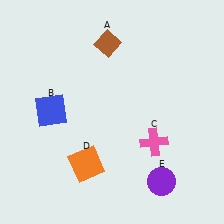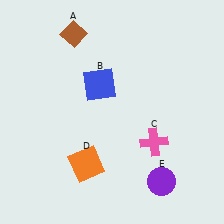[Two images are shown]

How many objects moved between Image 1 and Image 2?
2 objects moved between the two images.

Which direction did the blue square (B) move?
The blue square (B) moved right.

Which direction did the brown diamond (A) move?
The brown diamond (A) moved left.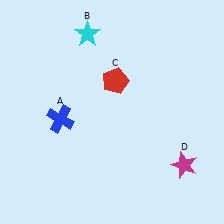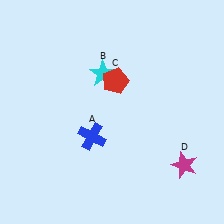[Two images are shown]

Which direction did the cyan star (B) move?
The cyan star (B) moved down.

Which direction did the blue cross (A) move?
The blue cross (A) moved right.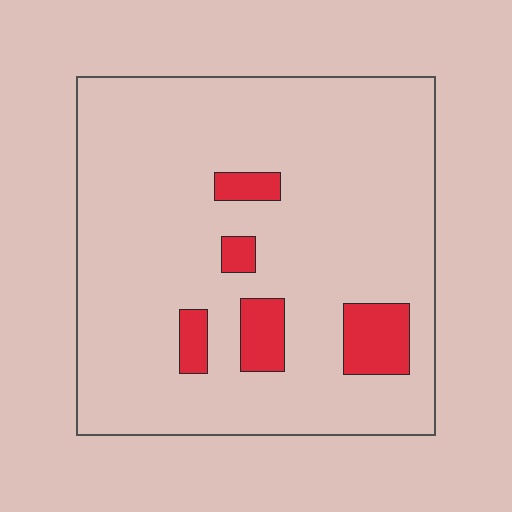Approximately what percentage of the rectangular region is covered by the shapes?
Approximately 10%.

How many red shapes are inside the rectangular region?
5.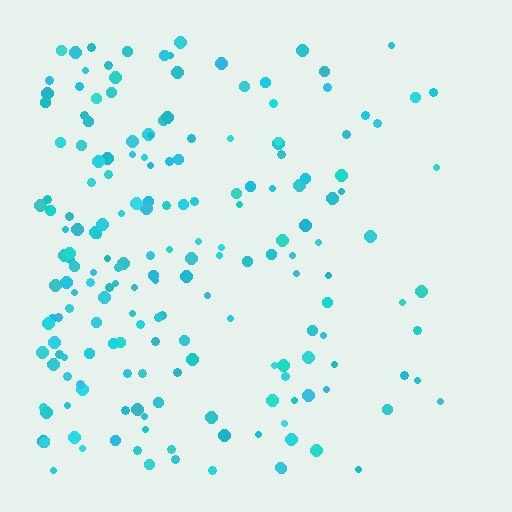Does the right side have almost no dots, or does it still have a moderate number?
Still a moderate number, just noticeably fewer than the left.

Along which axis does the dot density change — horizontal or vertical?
Horizontal.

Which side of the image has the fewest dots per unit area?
The right.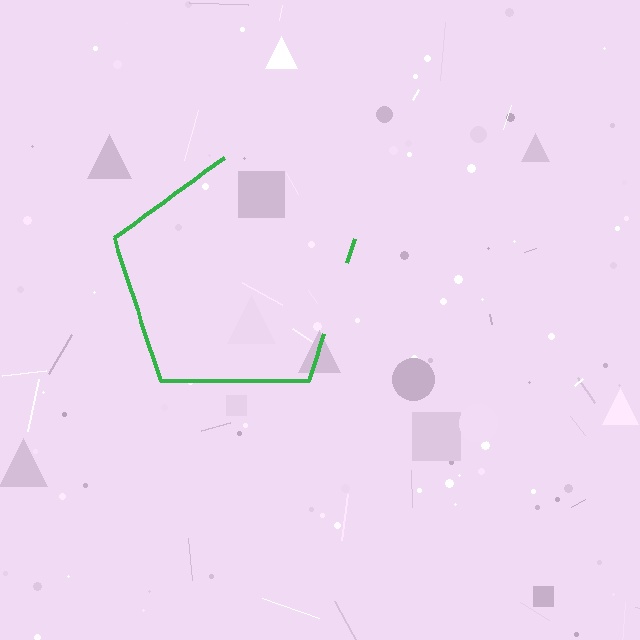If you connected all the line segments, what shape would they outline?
They would outline a pentagon.